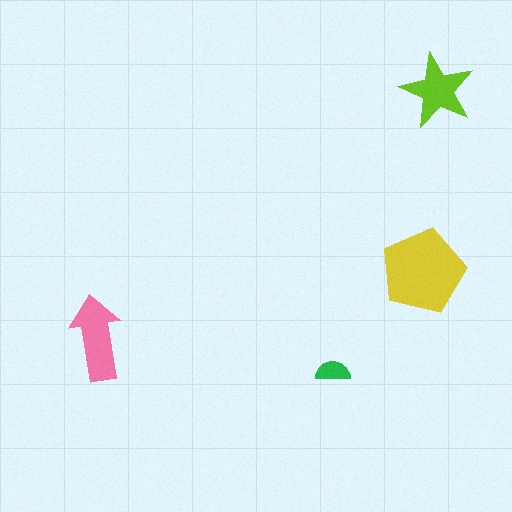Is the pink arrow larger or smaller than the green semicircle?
Larger.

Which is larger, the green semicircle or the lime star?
The lime star.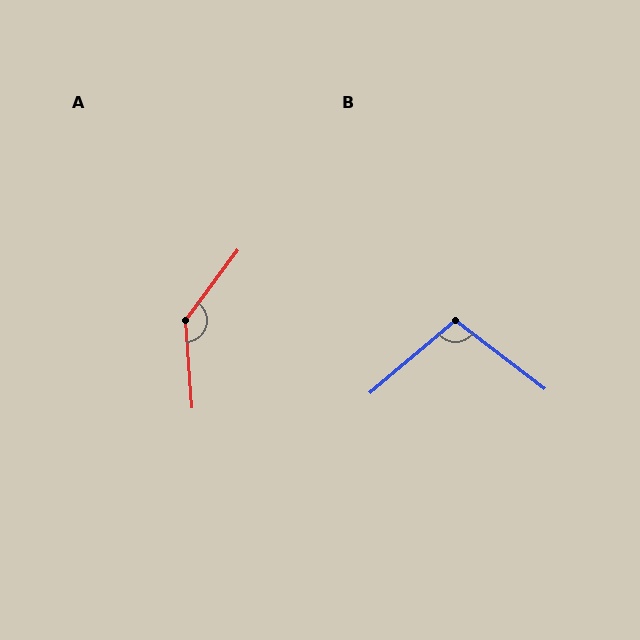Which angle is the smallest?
B, at approximately 103 degrees.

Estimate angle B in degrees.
Approximately 103 degrees.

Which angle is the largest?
A, at approximately 139 degrees.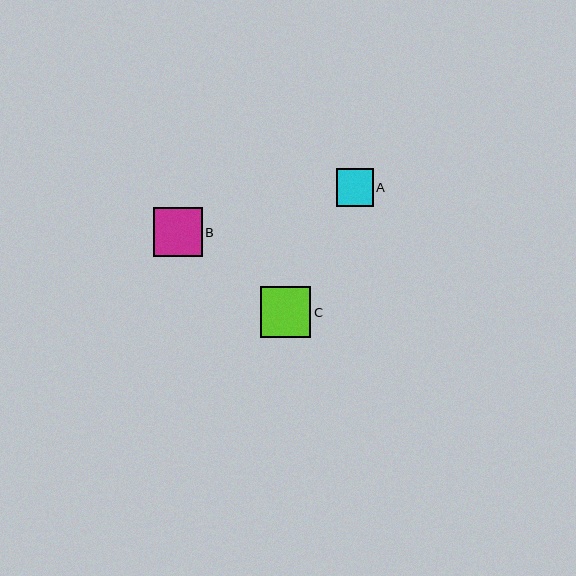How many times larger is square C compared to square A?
Square C is approximately 1.3 times the size of square A.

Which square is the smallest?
Square A is the smallest with a size of approximately 37 pixels.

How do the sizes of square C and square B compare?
Square C and square B are approximately the same size.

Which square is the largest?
Square C is the largest with a size of approximately 50 pixels.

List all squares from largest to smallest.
From largest to smallest: C, B, A.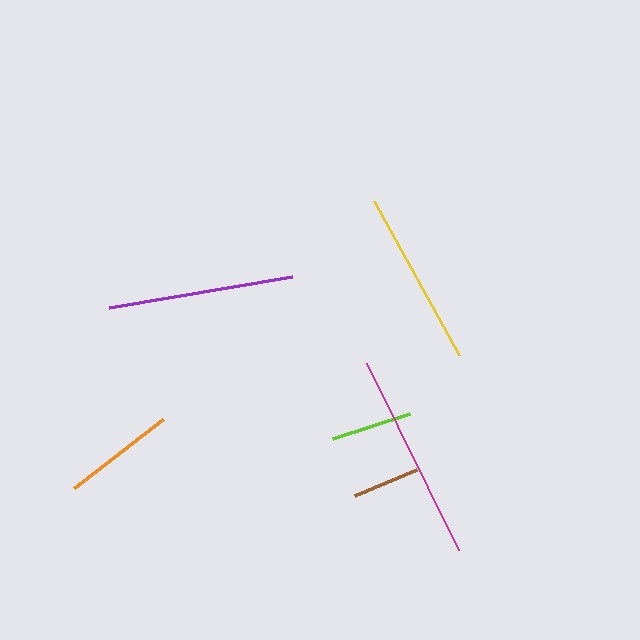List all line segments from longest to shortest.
From longest to shortest: magenta, purple, yellow, orange, lime, brown.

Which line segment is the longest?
The magenta line is the longest at approximately 208 pixels.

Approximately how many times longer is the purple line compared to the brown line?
The purple line is approximately 2.8 times the length of the brown line.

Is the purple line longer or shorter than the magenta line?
The magenta line is longer than the purple line.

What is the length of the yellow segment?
The yellow segment is approximately 176 pixels long.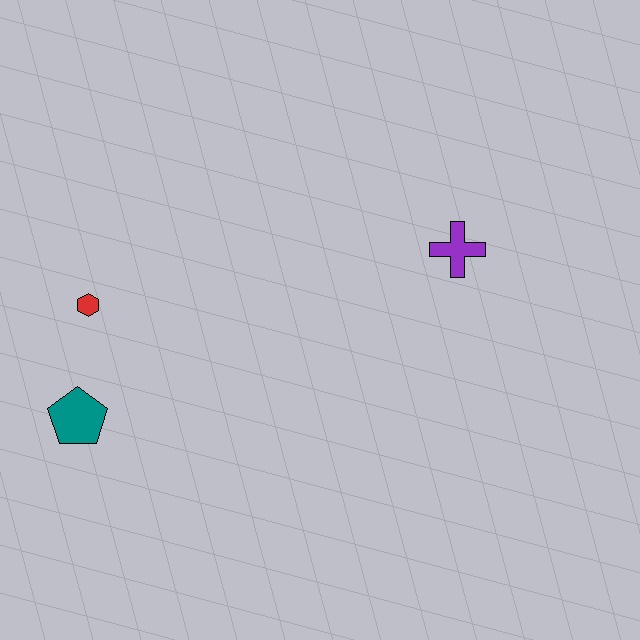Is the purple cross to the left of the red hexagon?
No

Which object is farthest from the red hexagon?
The purple cross is farthest from the red hexagon.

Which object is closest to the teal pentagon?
The red hexagon is closest to the teal pentagon.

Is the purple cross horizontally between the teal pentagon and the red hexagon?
No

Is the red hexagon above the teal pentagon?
Yes